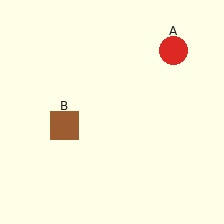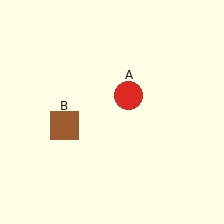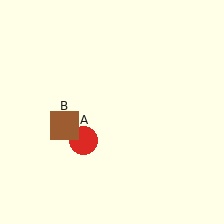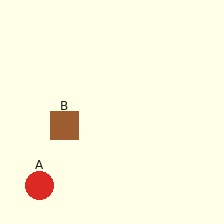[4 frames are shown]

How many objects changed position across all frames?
1 object changed position: red circle (object A).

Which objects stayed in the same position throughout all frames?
Brown square (object B) remained stationary.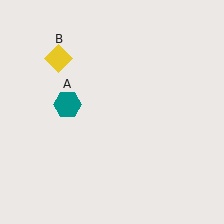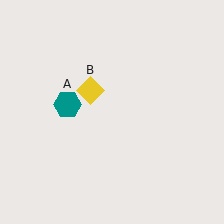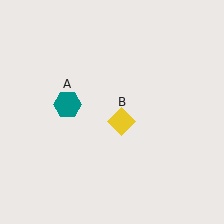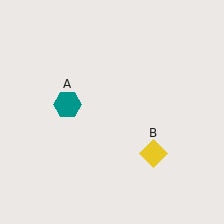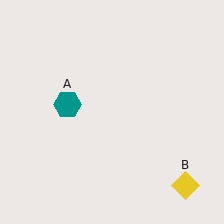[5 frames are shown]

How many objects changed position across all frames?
1 object changed position: yellow diamond (object B).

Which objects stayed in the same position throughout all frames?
Teal hexagon (object A) remained stationary.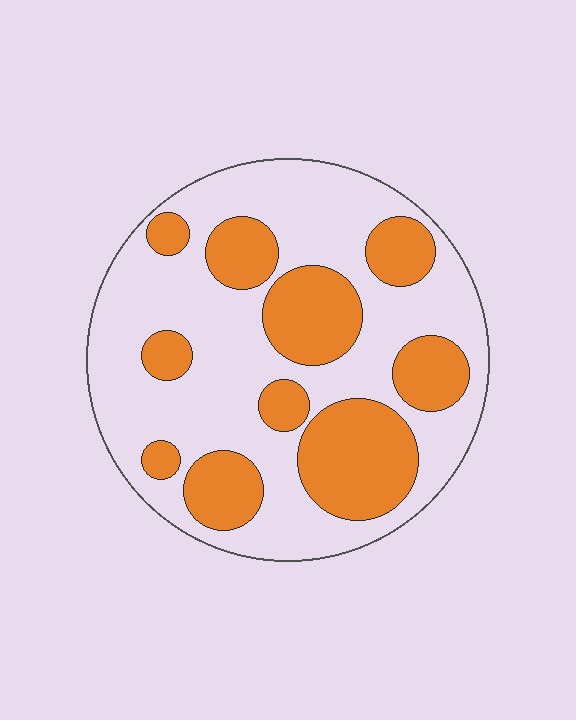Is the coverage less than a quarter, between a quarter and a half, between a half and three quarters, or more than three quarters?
Between a quarter and a half.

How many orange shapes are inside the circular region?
10.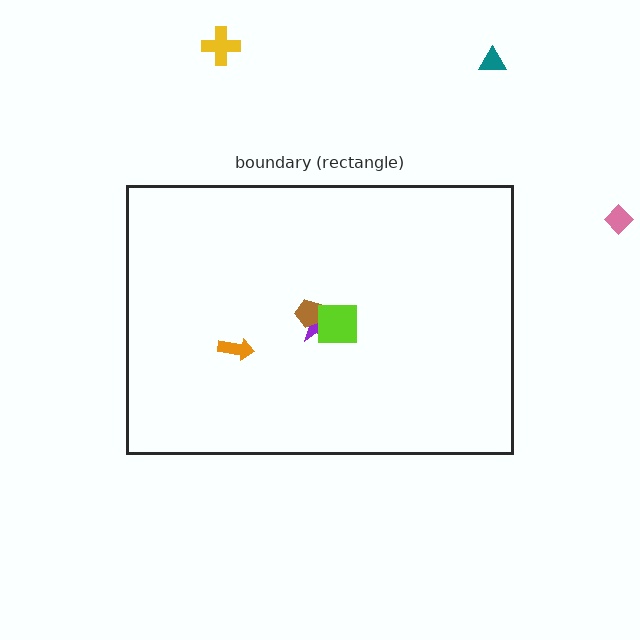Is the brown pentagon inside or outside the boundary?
Inside.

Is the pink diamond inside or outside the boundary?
Outside.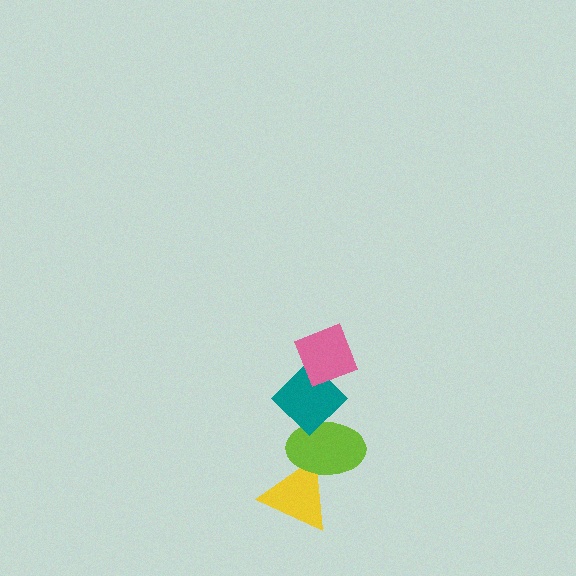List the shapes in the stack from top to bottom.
From top to bottom: the pink diamond, the teal diamond, the lime ellipse, the yellow triangle.